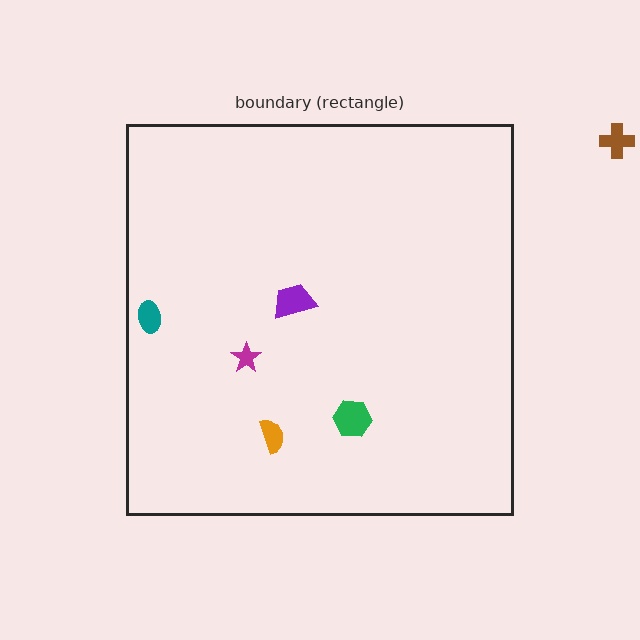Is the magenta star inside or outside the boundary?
Inside.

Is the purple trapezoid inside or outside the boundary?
Inside.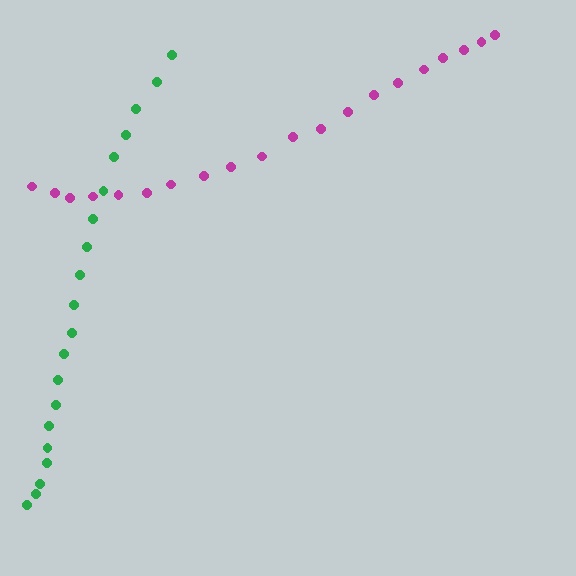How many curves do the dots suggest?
There are 2 distinct paths.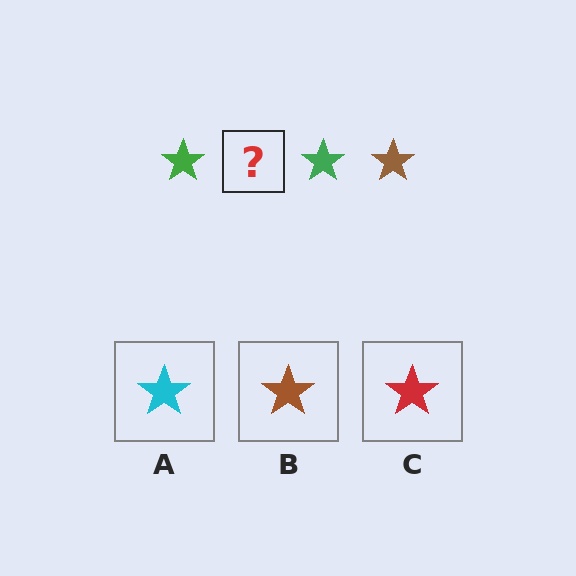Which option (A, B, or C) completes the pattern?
B.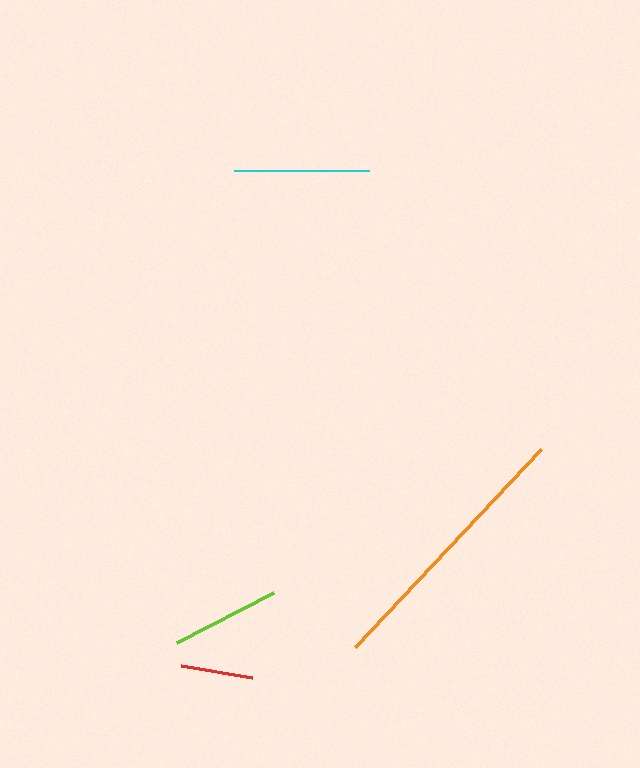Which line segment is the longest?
The orange line is the longest at approximately 272 pixels.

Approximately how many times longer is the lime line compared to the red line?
The lime line is approximately 1.5 times the length of the red line.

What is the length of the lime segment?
The lime segment is approximately 109 pixels long.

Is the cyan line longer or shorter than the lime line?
The cyan line is longer than the lime line.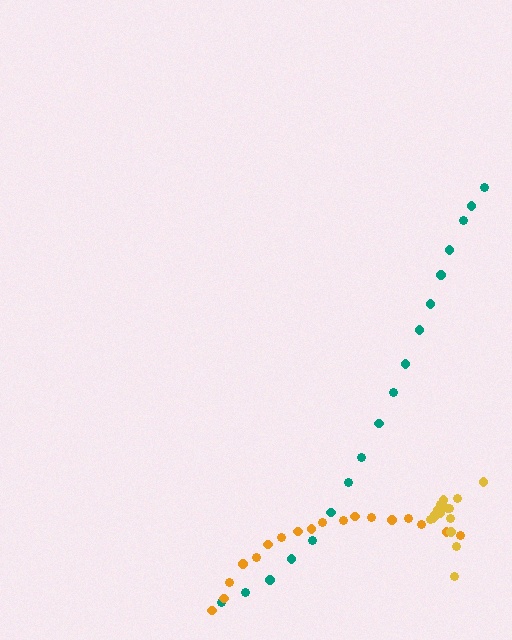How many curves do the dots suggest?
There are 3 distinct paths.